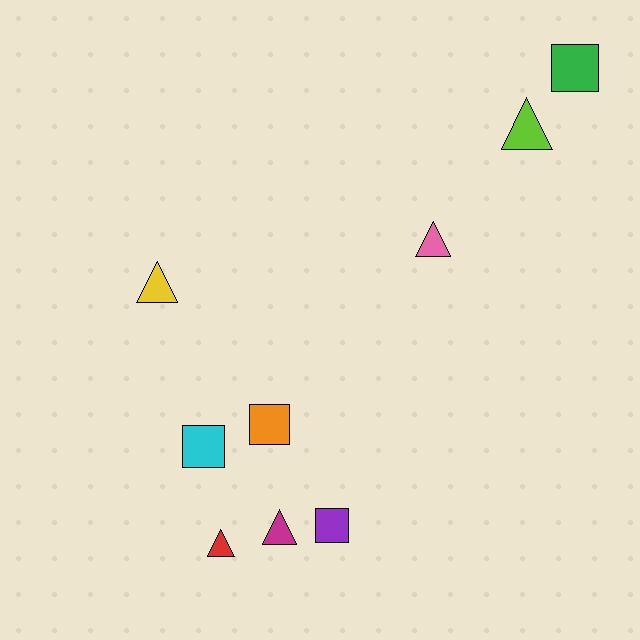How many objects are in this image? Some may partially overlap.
There are 9 objects.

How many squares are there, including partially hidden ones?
There are 4 squares.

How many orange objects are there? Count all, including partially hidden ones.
There is 1 orange object.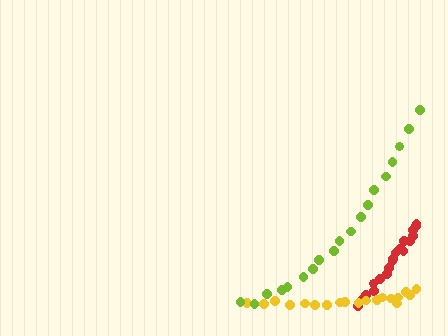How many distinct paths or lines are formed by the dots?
There are 3 distinct paths.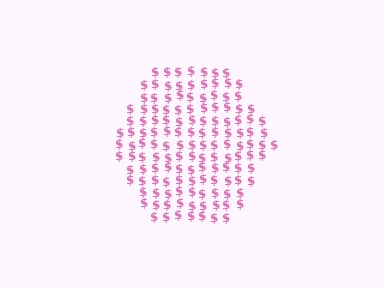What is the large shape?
The large shape is a hexagon.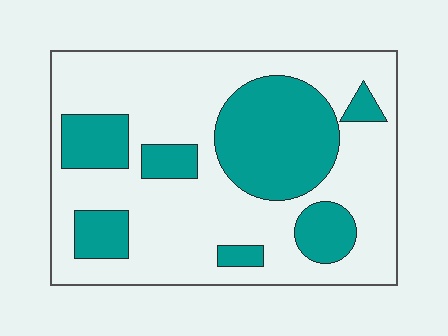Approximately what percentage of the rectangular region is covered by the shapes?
Approximately 30%.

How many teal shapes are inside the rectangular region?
7.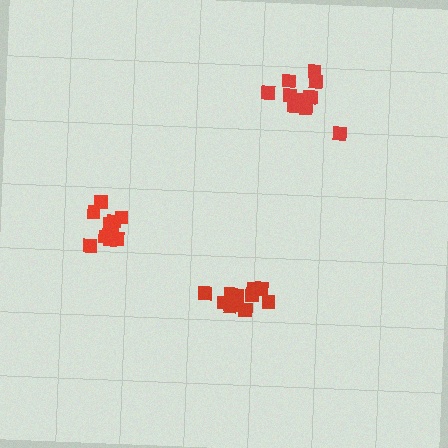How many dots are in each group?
Group 1: 13 dots, Group 2: 11 dots, Group 3: 11 dots (35 total).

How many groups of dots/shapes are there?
There are 3 groups.